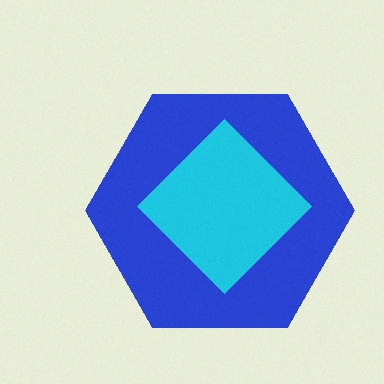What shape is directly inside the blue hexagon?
The cyan diamond.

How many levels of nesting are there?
2.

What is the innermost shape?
The cyan diamond.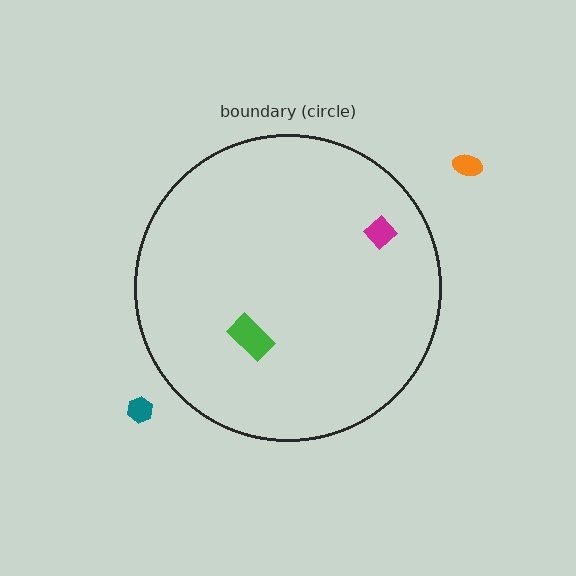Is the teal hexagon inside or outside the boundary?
Outside.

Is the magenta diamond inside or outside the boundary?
Inside.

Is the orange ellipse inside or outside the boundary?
Outside.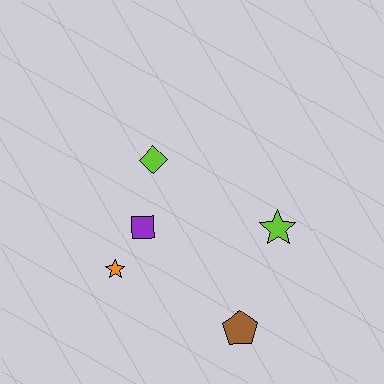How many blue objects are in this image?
There are no blue objects.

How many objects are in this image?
There are 5 objects.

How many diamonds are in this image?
There is 1 diamond.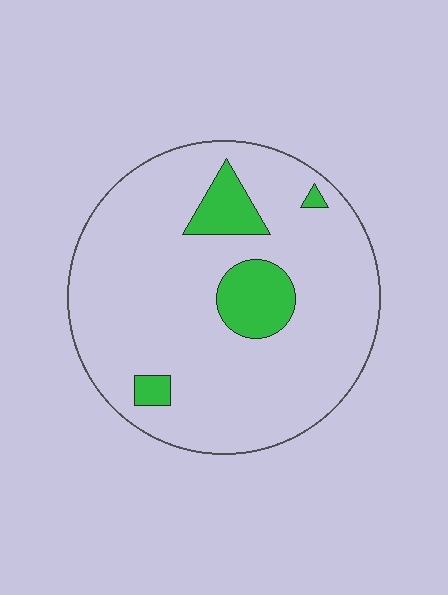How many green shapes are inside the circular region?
4.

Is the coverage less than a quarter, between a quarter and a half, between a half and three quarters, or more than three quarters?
Less than a quarter.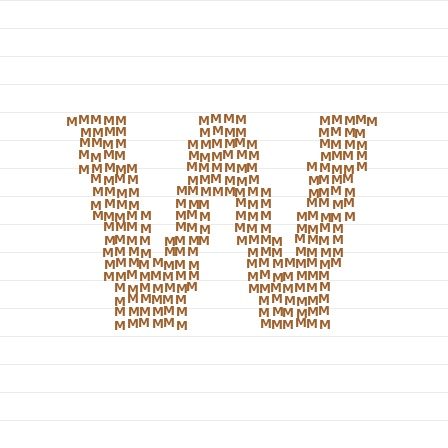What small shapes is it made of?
It is made of small letter M's.